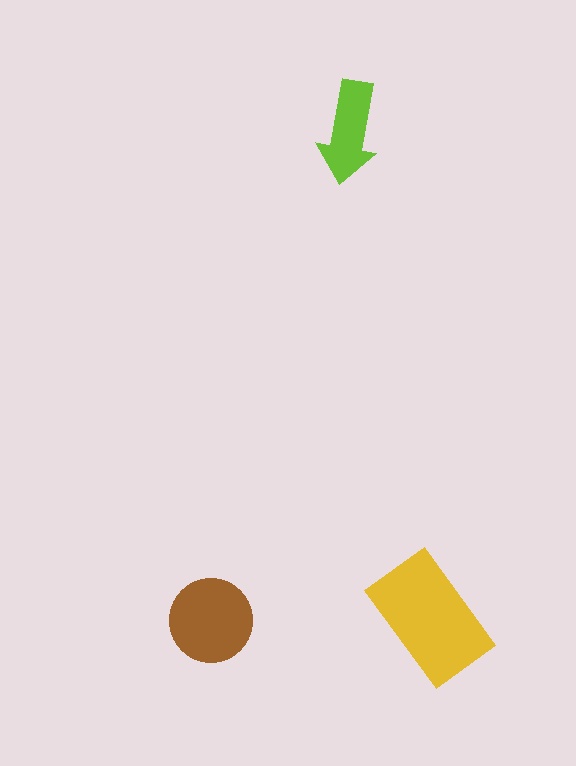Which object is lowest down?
The brown circle is bottommost.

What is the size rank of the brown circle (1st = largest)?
2nd.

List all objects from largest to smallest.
The yellow rectangle, the brown circle, the lime arrow.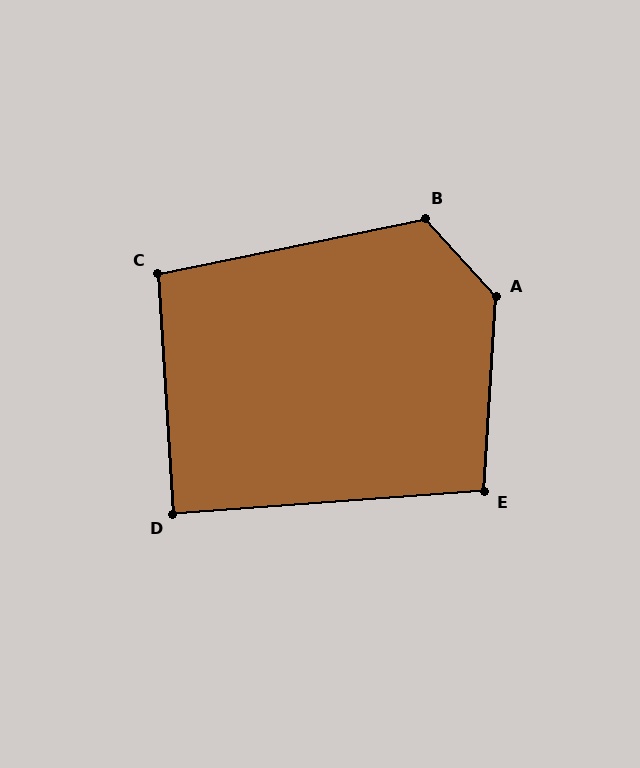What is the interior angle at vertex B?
Approximately 120 degrees (obtuse).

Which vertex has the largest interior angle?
A, at approximately 135 degrees.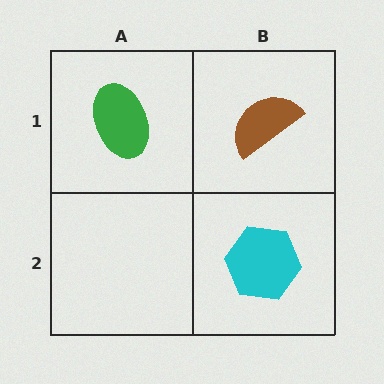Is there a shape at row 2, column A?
No, that cell is empty.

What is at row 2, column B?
A cyan hexagon.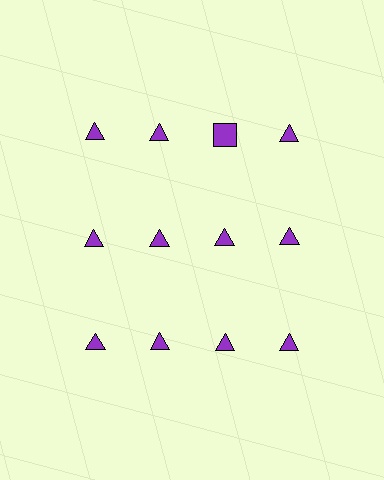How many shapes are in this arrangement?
There are 12 shapes arranged in a grid pattern.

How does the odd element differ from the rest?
It has a different shape: square instead of triangle.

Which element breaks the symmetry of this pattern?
The purple square in the top row, center column breaks the symmetry. All other shapes are purple triangles.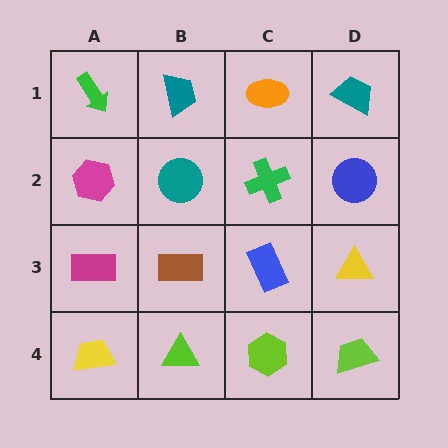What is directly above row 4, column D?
A yellow triangle.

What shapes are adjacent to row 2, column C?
An orange ellipse (row 1, column C), a blue rectangle (row 3, column C), a teal circle (row 2, column B), a blue circle (row 2, column D).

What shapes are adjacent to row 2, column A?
A green arrow (row 1, column A), a magenta rectangle (row 3, column A), a teal circle (row 2, column B).